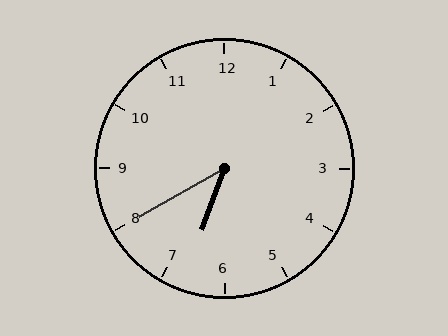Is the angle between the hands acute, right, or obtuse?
It is acute.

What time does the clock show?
6:40.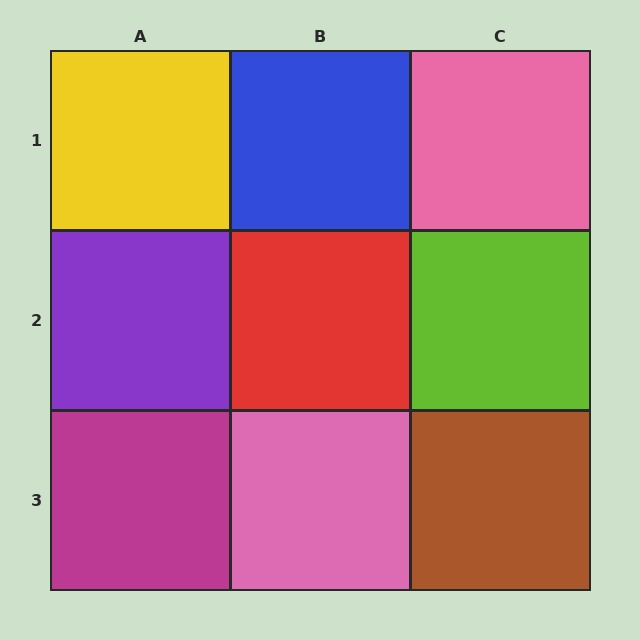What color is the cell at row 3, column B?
Pink.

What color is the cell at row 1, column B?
Blue.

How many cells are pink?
2 cells are pink.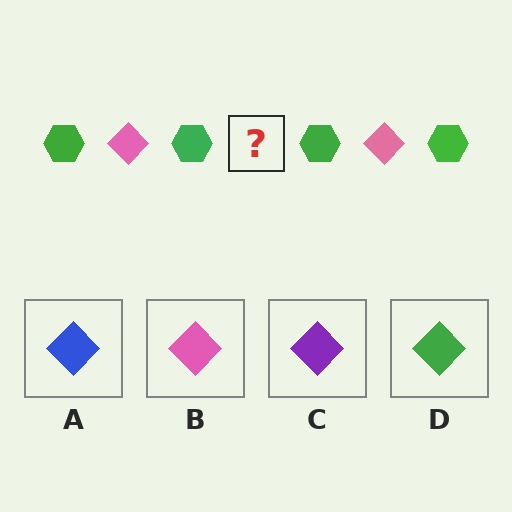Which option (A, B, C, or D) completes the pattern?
B.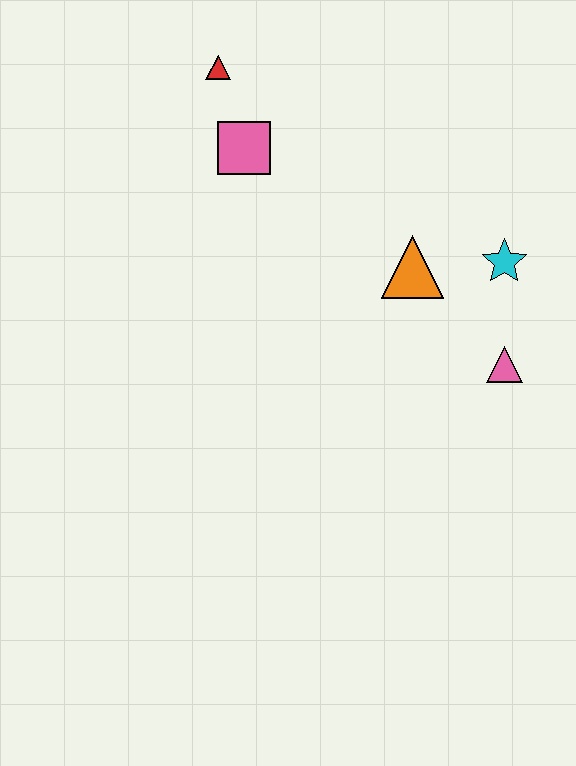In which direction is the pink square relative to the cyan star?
The pink square is to the left of the cyan star.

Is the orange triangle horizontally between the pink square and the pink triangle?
Yes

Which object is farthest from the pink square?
The pink triangle is farthest from the pink square.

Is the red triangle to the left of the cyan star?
Yes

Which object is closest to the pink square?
The red triangle is closest to the pink square.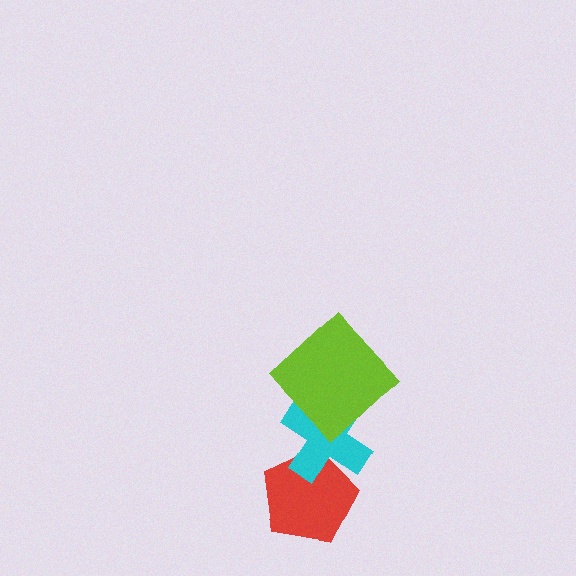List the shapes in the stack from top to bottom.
From top to bottom: the lime diamond, the cyan cross, the red pentagon.